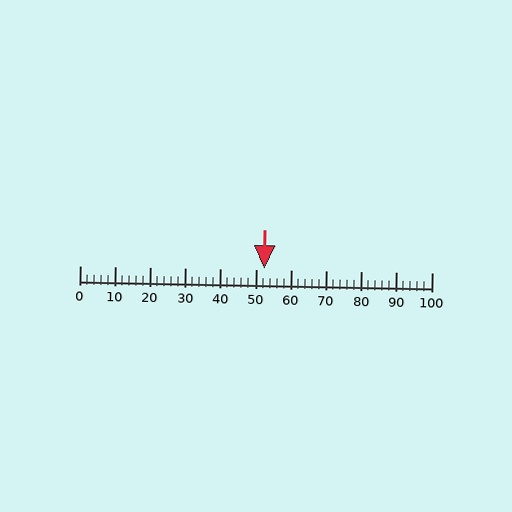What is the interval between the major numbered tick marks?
The major tick marks are spaced 10 units apart.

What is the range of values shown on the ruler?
The ruler shows values from 0 to 100.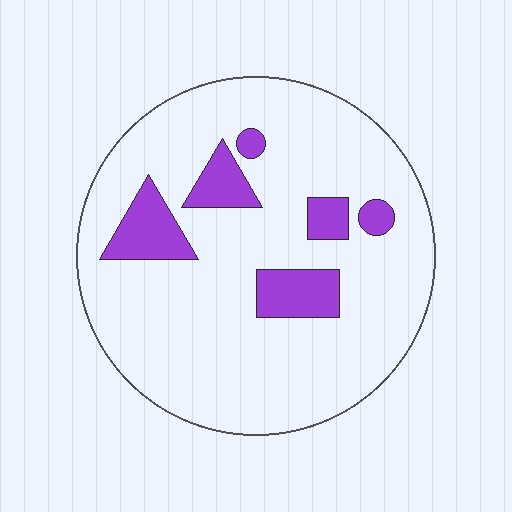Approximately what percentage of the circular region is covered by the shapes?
Approximately 15%.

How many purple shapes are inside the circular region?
6.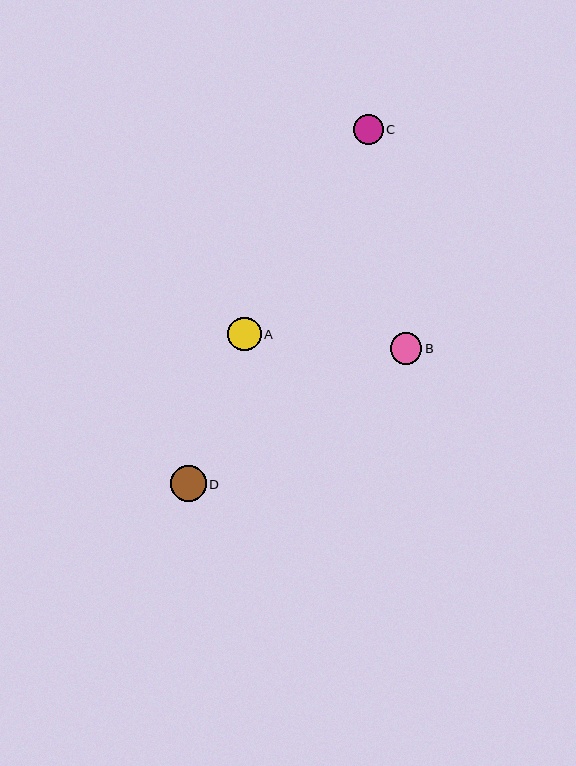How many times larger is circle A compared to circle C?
Circle A is approximately 1.1 times the size of circle C.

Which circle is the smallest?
Circle C is the smallest with a size of approximately 30 pixels.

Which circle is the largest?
Circle D is the largest with a size of approximately 36 pixels.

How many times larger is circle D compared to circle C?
Circle D is approximately 1.2 times the size of circle C.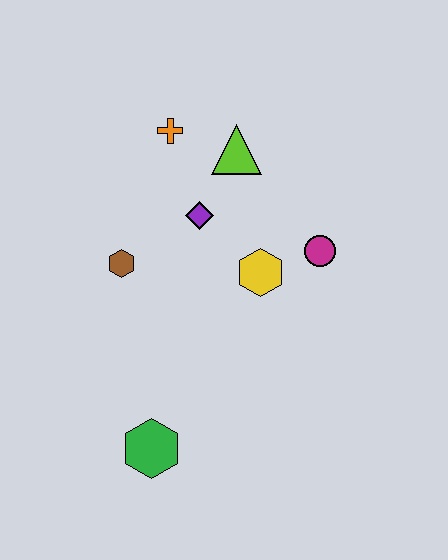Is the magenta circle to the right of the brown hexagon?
Yes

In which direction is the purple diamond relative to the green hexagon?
The purple diamond is above the green hexagon.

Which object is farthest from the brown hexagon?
The magenta circle is farthest from the brown hexagon.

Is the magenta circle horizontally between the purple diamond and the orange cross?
No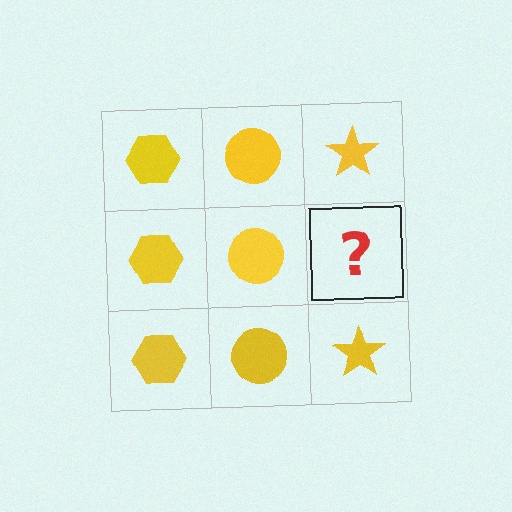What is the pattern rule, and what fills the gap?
The rule is that each column has a consistent shape. The gap should be filled with a yellow star.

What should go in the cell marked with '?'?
The missing cell should contain a yellow star.